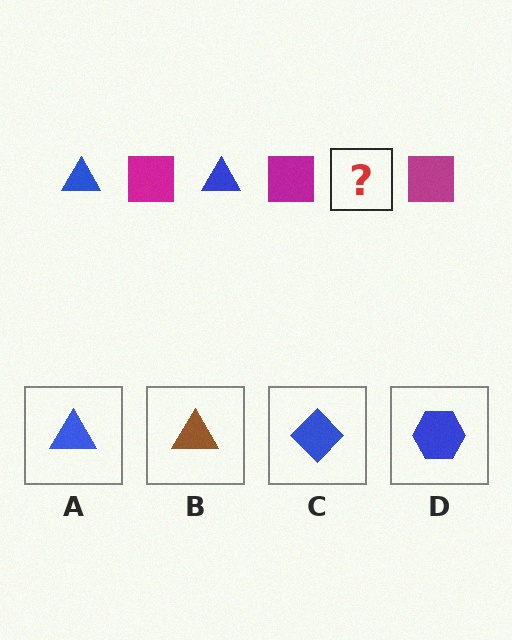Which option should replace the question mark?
Option A.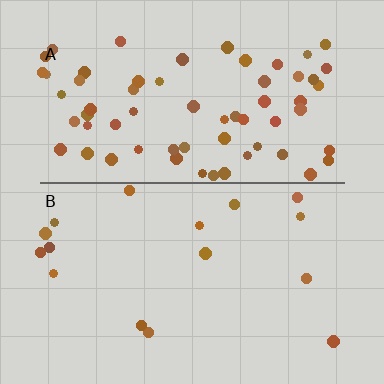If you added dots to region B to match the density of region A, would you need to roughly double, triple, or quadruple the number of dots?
Approximately quadruple.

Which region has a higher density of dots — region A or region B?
A (the top).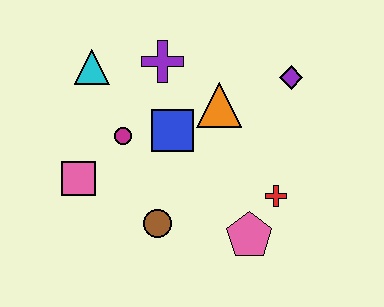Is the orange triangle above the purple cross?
No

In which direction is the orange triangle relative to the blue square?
The orange triangle is to the right of the blue square.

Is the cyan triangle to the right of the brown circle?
No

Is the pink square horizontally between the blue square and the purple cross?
No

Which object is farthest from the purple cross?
The pink pentagon is farthest from the purple cross.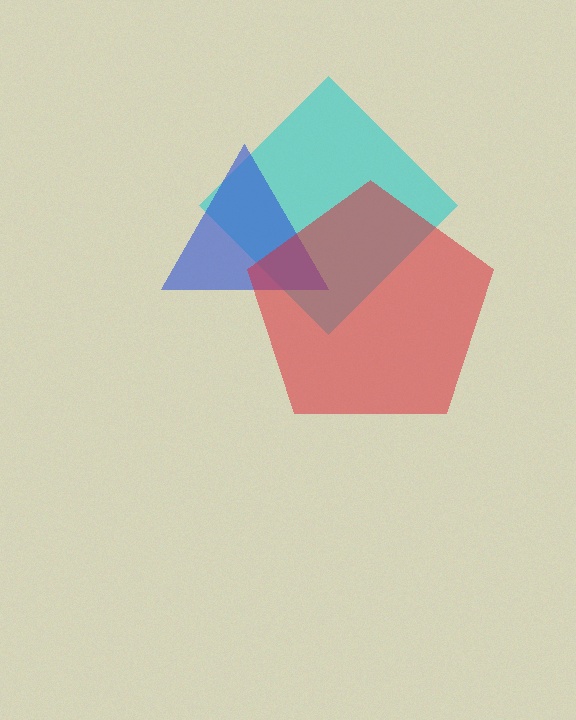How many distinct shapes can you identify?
There are 3 distinct shapes: a cyan diamond, a blue triangle, a red pentagon.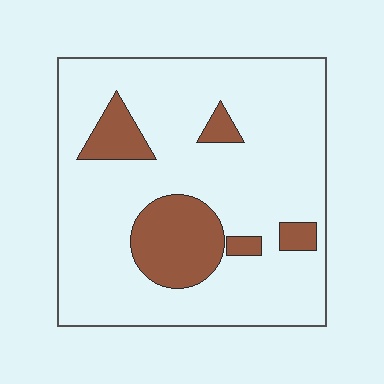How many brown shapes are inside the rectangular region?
5.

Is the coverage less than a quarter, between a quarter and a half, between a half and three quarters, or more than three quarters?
Less than a quarter.